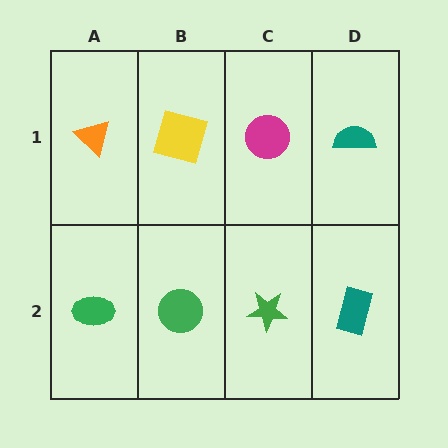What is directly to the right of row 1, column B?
A magenta circle.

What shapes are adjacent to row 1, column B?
A green circle (row 2, column B), an orange triangle (row 1, column A), a magenta circle (row 1, column C).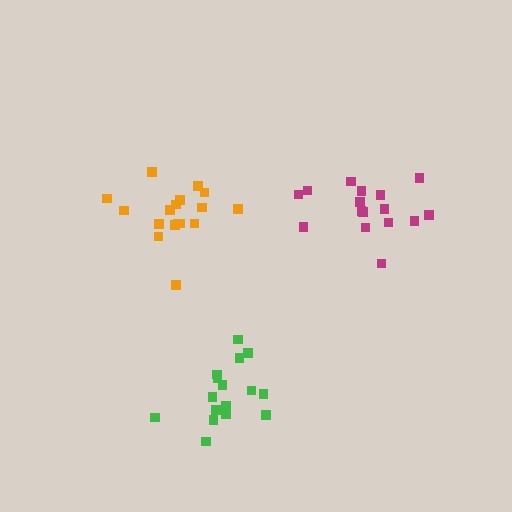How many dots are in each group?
Group 1: 16 dots, Group 2: 17 dots, Group 3: 17 dots (50 total).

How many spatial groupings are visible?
There are 3 spatial groupings.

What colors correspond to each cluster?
The clusters are colored: magenta, orange, green.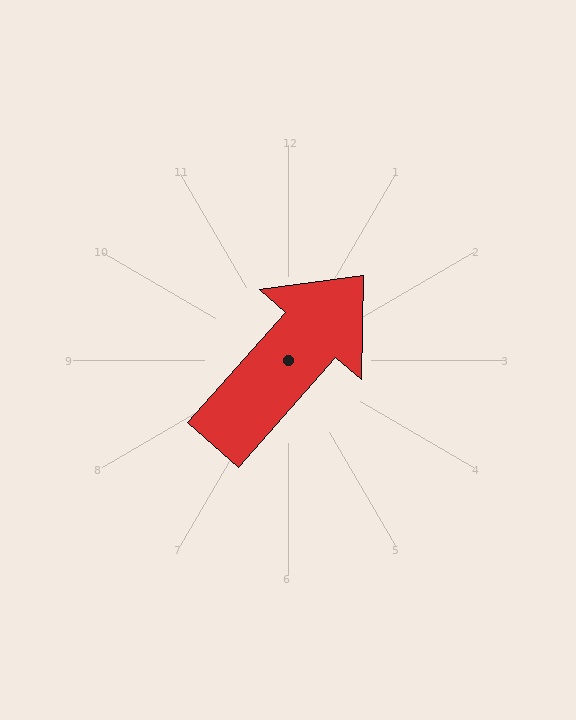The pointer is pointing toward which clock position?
Roughly 1 o'clock.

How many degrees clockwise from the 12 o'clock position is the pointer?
Approximately 42 degrees.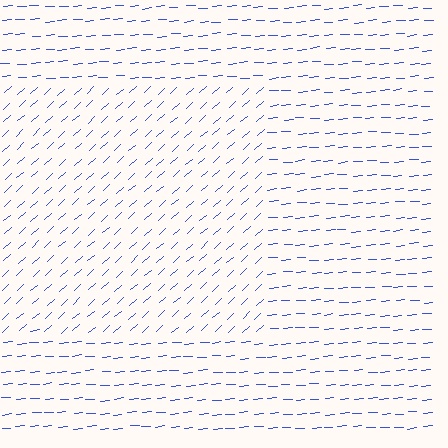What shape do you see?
I see a rectangle.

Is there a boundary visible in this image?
Yes, there is a texture boundary formed by a change in line orientation.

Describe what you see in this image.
The image is filled with small blue line segments. A rectangle region in the image has lines oriented differently from the surrounding lines, creating a visible texture boundary.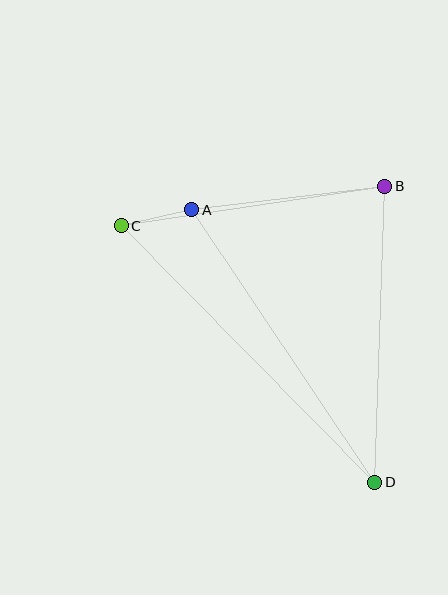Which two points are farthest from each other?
Points C and D are farthest from each other.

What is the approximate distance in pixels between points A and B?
The distance between A and B is approximately 194 pixels.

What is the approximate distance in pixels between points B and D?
The distance between B and D is approximately 296 pixels.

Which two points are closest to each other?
Points A and C are closest to each other.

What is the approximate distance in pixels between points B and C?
The distance between B and C is approximately 266 pixels.